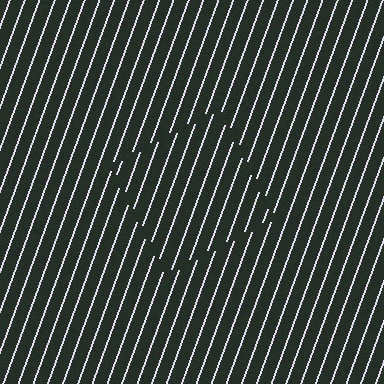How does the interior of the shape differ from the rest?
The interior of the shape contains the same grating, shifted by half a period — the contour is defined by the phase discontinuity where line-ends from the inner and outer gratings abut.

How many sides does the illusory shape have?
4 sides — the line-ends trace a square.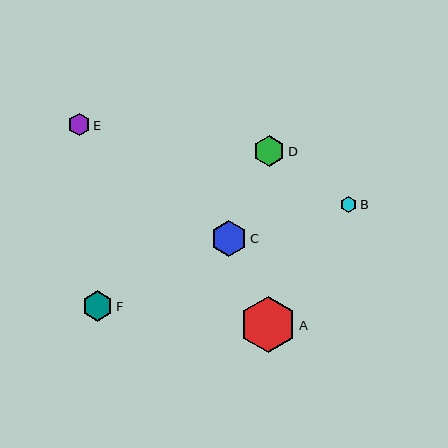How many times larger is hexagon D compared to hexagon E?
Hexagon D is approximately 1.4 times the size of hexagon E.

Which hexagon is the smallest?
Hexagon B is the smallest with a size of approximately 16 pixels.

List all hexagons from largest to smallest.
From largest to smallest: A, C, D, F, E, B.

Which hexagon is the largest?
Hexagon A is the largest with a size of approximately 57 pixels.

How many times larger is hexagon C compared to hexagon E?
Hexagon C is approximately 1.6 times the size of hexagon E.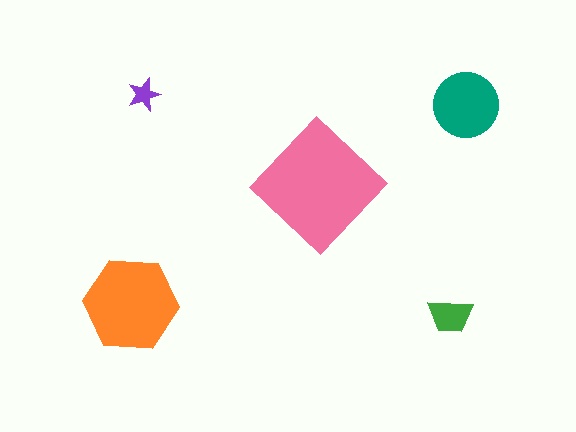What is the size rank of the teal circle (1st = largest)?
3rd.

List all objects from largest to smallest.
The pink diamond, the orange hexagon, the teal circle, the green trapezoid, the purple star.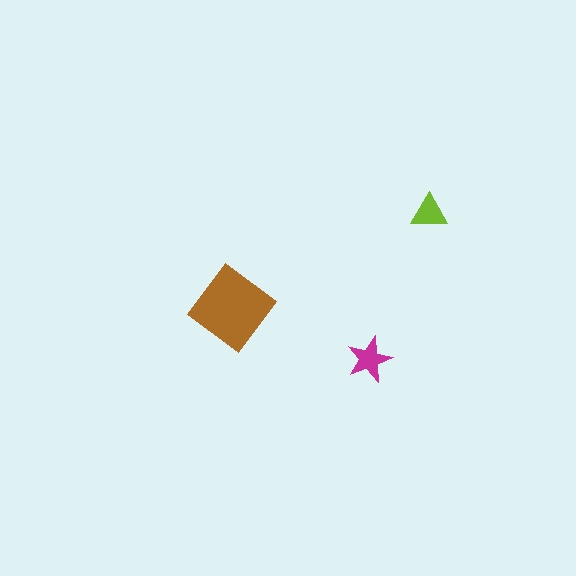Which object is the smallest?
The lime triangle.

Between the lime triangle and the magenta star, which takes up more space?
The magenta star.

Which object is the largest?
The brown diamond.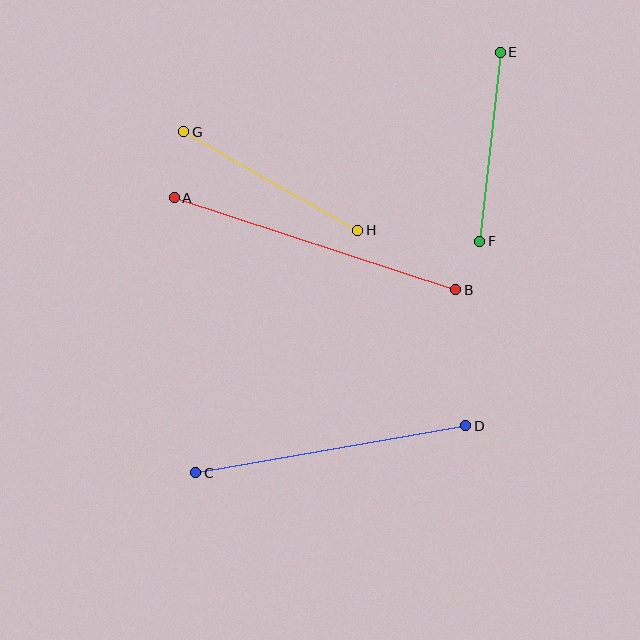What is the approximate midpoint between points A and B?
The midpoint is at approximately (315, 244) pixels.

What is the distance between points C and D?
The distance is approximately 274 pixels.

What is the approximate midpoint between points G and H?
The midpoint is at approximately (271, 181) pixels.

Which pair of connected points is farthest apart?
Points A and B are farthest apart.